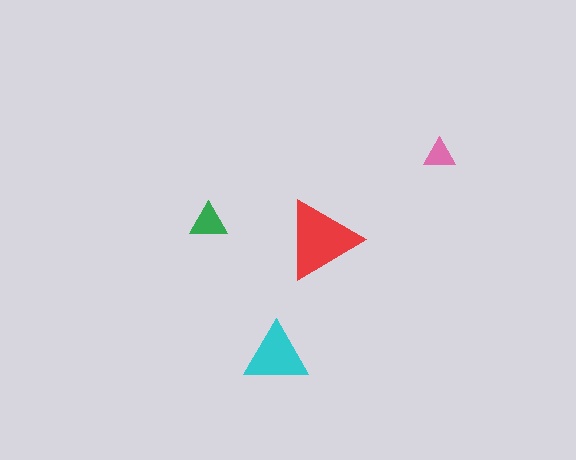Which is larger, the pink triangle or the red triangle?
The red one.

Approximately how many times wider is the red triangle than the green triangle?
About 2 times wider.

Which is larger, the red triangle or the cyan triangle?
The red one.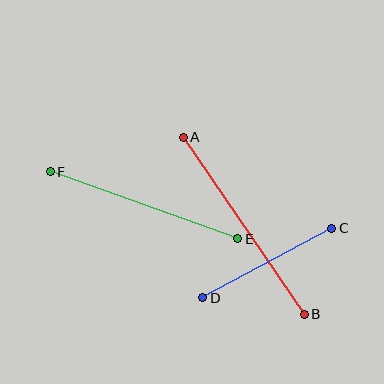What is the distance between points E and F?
The distance is approximately 199 pixels.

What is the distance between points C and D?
The distance is approximately 147 pixels.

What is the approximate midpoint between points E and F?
The midpoint is at approximately (144, 205) pixels.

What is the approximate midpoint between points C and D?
The midpoint is at approximately (267, 263) pixels.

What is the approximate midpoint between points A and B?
The midpoint is at approximately (244, 226) pixels.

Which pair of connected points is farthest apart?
Points A and B are farthest apart.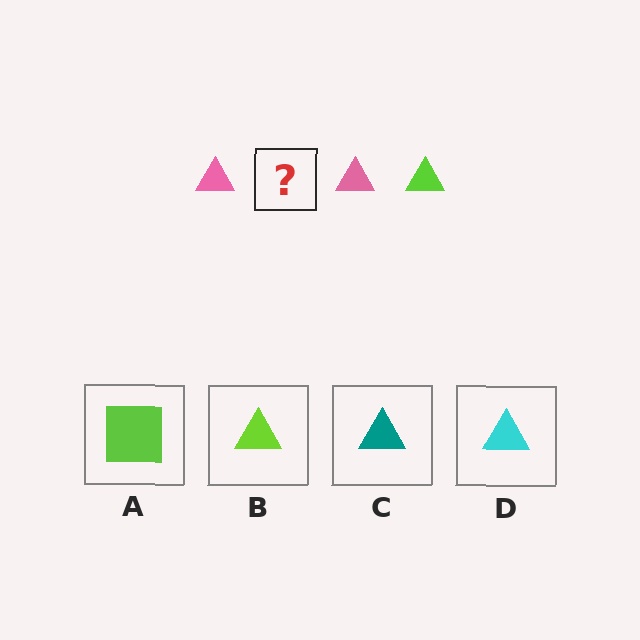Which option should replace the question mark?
Option B.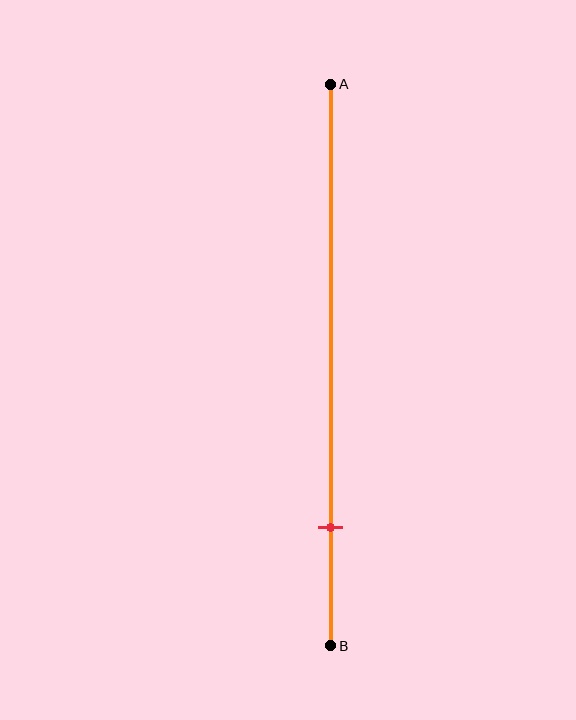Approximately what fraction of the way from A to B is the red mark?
The red mark is approximately 80% of the way from A to B.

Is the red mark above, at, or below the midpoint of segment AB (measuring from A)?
The red mark is below the midpoint of segment AB.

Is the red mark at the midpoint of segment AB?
No, the mark is at about 80% from A, not at the 50% midpoint.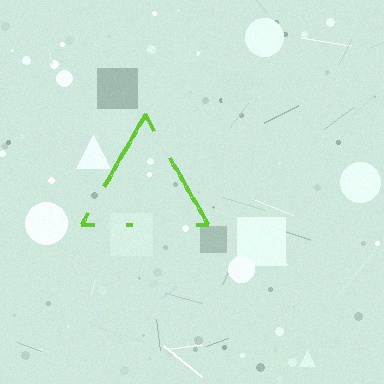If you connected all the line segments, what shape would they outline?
They would outline a triangle.